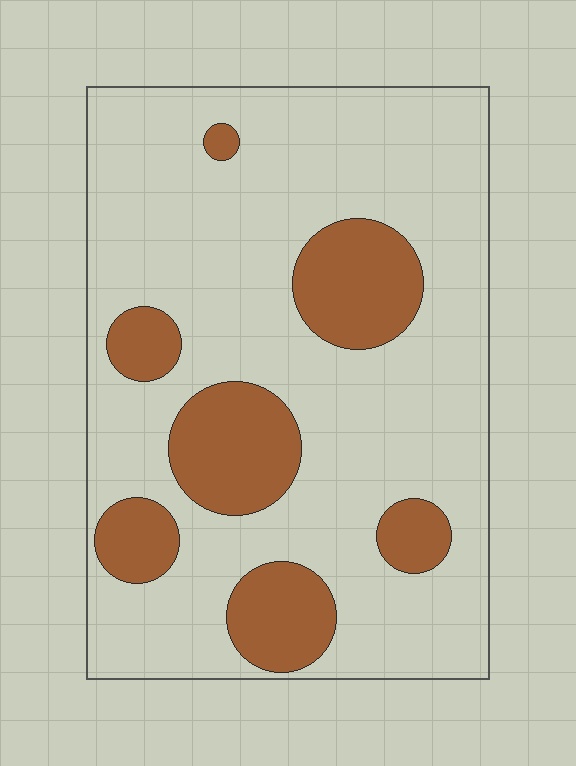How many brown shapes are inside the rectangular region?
7.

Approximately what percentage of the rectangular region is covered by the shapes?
Approximately 20%.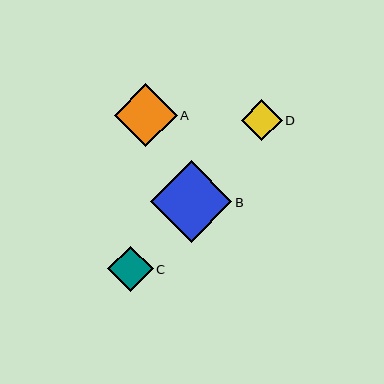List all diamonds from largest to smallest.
From largest to smallest: B, A, C, D.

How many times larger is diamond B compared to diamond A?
Diamond B is approximately 1.3 times the size of diamond A.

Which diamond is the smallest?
Diamond D is the smallest with a size of approximately 41 pixels.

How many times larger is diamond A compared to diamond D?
Diamond A is approximately 1.5 times the size of diamond D.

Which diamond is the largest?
Diamond B is the largest with a size of approximately 81 pixels.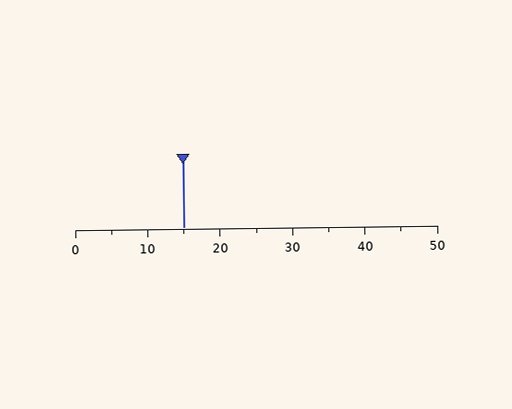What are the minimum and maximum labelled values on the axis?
The axis runs from 0 to 50.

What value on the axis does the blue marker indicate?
The marker indicates approximately 15.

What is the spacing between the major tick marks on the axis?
The major ticks are spaced 10 apart.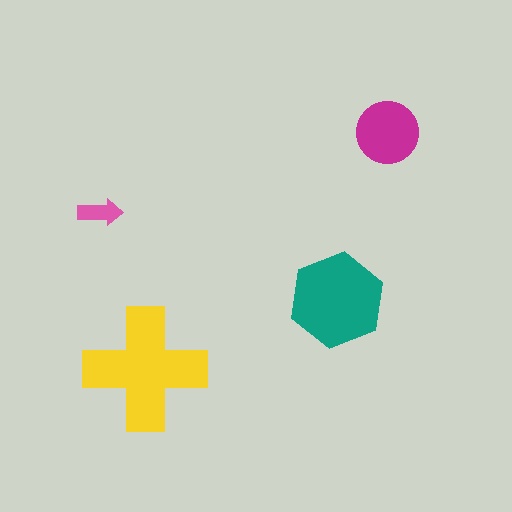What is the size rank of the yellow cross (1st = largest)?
1st.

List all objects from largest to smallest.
The yellow cross, the teal hexagon, the magenta circle, the pink arrow.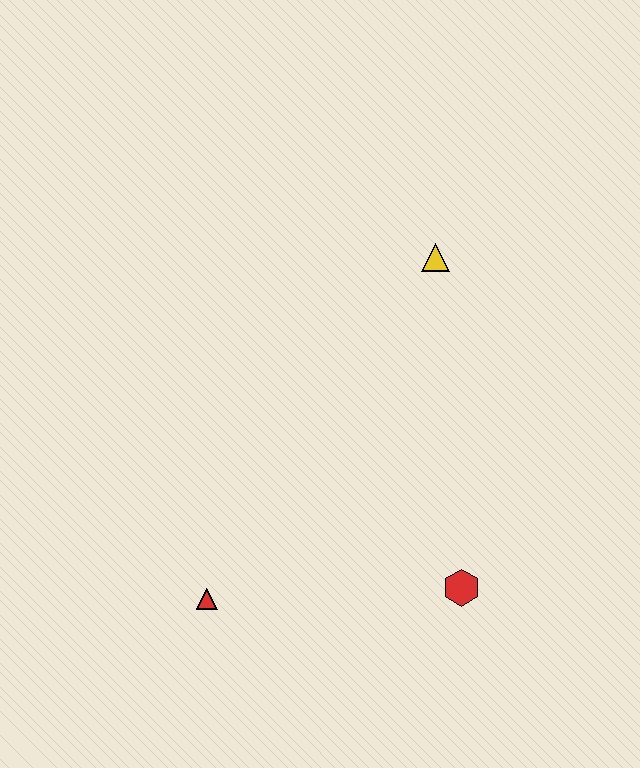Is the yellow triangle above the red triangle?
Yes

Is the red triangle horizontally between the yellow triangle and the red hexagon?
No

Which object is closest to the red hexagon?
The red triangle is closest to the red hexagon.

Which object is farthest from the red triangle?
The yellow triangle is farthest from the red triangle.